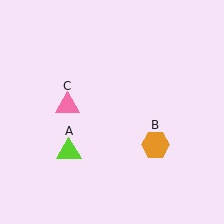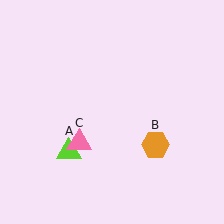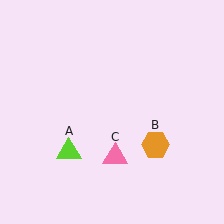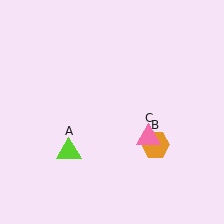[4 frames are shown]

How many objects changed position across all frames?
1 object changed position: pink triangle (object C).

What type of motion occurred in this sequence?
The pink triangle (object C) rotated counterclockwise around the center of the scene.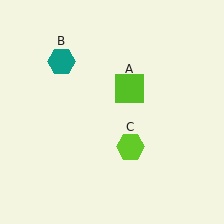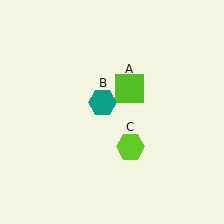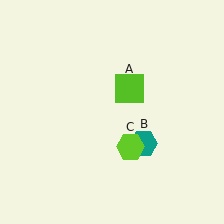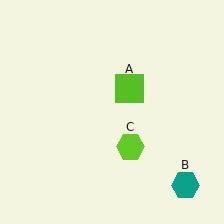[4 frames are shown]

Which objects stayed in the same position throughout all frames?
Lime square (object A) and lime hexagon (object C) remained stationary.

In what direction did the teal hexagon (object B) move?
The teal hexagon (object B) moved down and to the right.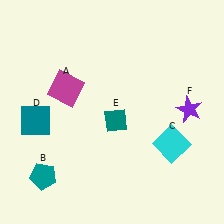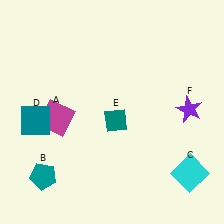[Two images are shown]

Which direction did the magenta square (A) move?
The magenta square (A) moved down.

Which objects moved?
The objects that moved are: the magenta square (A), the cyan square (C).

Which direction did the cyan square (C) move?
The cyan square (C) moved down.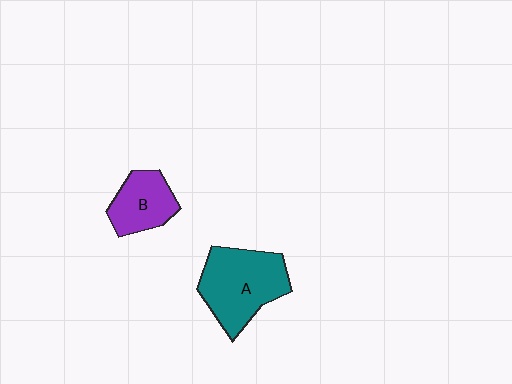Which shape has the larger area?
Shape A (teal).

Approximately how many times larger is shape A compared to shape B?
Approximately 1.7 times.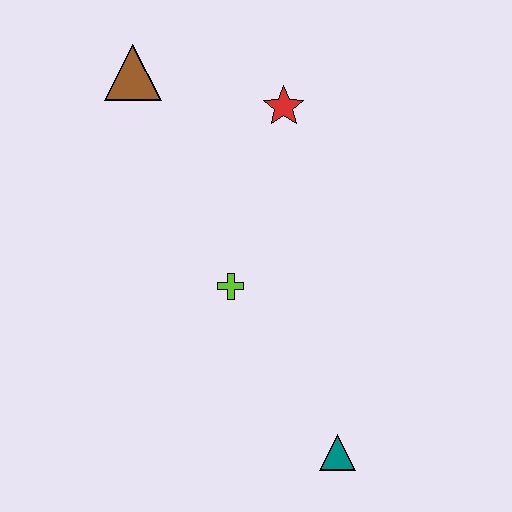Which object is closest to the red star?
The brown triangle is closest to the red star.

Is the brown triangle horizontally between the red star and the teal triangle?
No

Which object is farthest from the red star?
The teal triangle is farthest from the red star.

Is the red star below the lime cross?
No